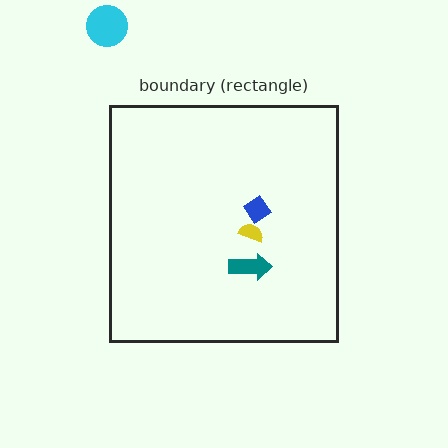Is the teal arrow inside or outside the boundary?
Inside.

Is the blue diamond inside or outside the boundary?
Inside.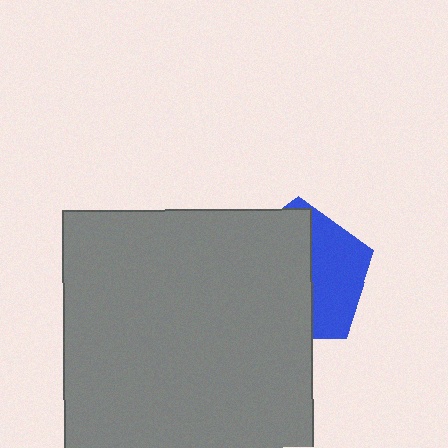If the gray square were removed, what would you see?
You would see the complete blue pentagon.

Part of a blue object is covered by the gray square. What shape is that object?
It is a pentagon.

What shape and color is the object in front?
The object in front is a gray square.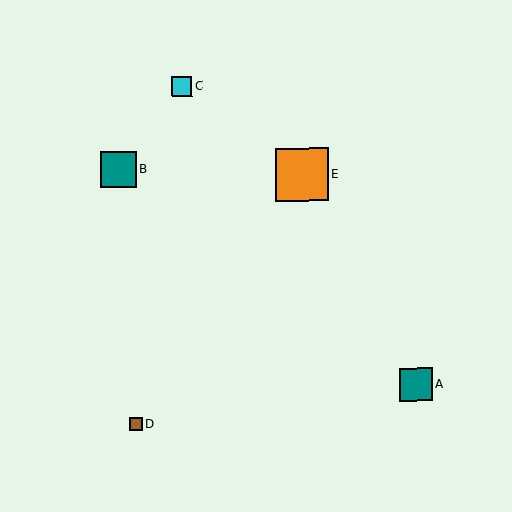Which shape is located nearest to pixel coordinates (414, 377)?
The teal square (labeled A) at (416, 385) is nearest to that location.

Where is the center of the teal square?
The center of the teal square is at (416, 385).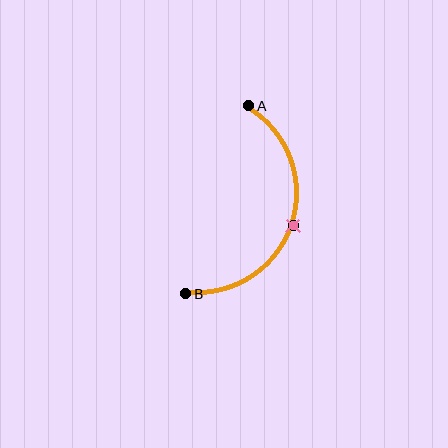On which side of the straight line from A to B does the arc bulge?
The arc bulges to the right of the straight line connecting A and B.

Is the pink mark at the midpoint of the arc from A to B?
Yes. The pink mark lies on the arc at equal arc-length from both A and B — it is the arc midpoint.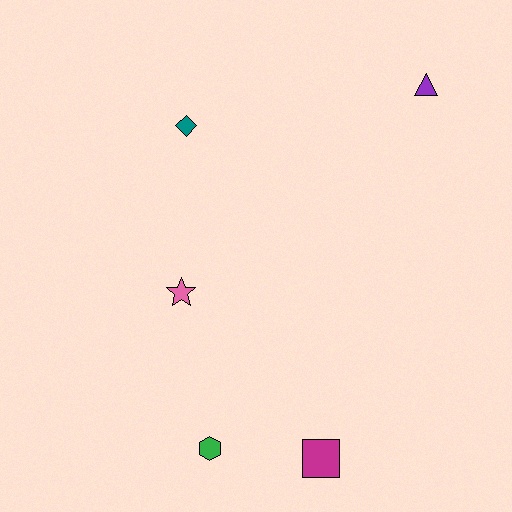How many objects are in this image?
There are 5 objects.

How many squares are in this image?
There is 1 square.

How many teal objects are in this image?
There is 1 teal object.